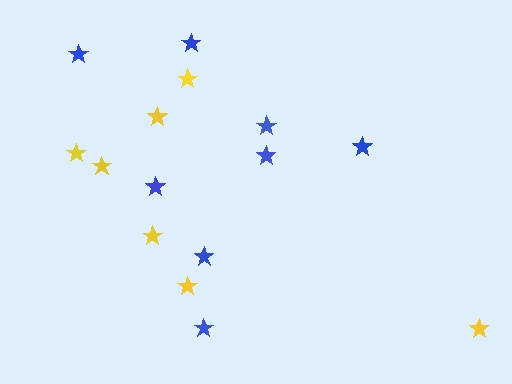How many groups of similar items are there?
There are 2 groups: one group of yellow stars (7) and one group of blue stars (8).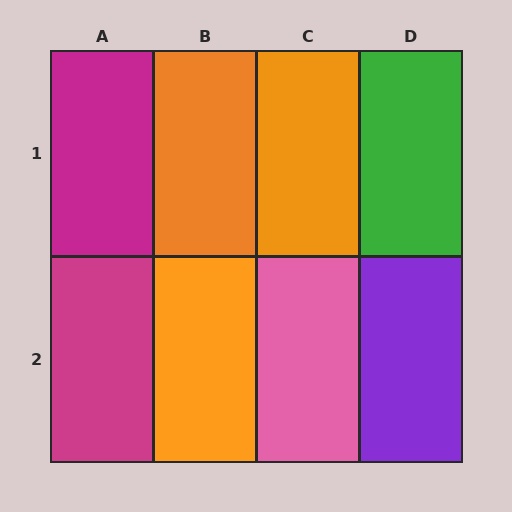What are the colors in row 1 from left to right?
Magenta, orange, orange, green.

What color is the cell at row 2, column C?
Pink.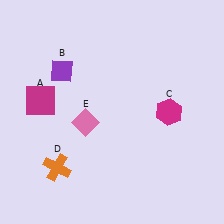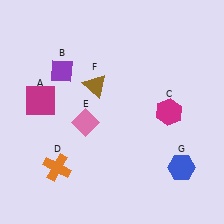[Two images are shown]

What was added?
A brown triangle (F), a blue hexagon (G) were added in Image 2.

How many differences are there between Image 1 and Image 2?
There are 2 differences between the two images.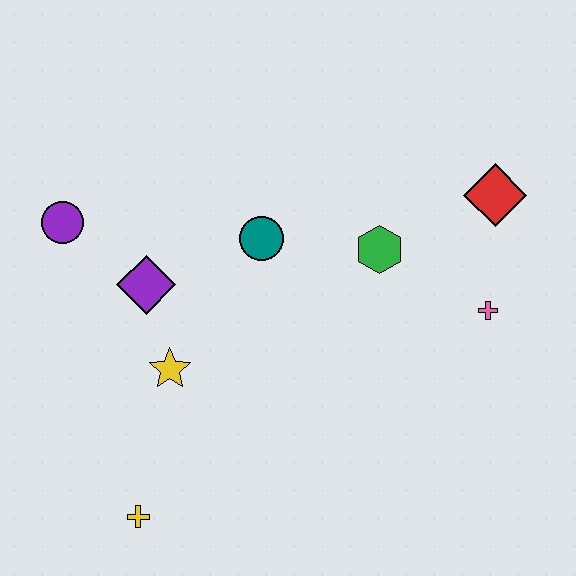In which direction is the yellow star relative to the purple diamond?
The yellow star is below the purple diamond.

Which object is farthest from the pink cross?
The purple circle is farthest from the pink cross.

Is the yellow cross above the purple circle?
No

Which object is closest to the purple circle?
The purple diamond is closest to the purple circle.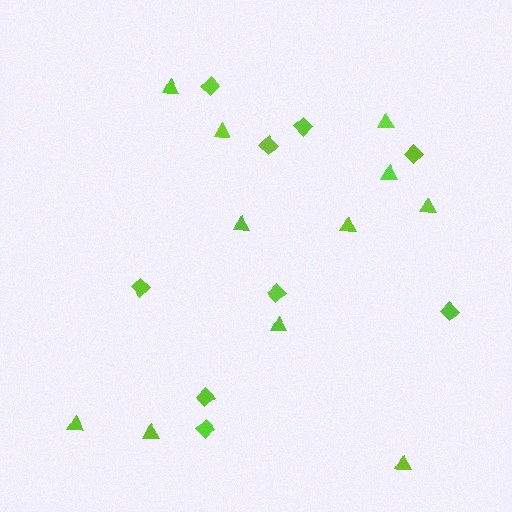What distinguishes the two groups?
There are 2 groups: one group of diamonds (9) and one group of triangles (11).